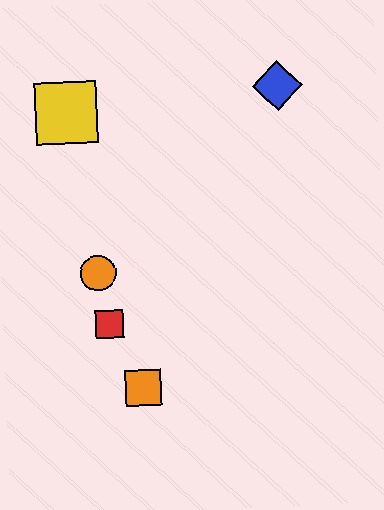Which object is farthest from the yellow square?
The orange square is farthest from the yellow square.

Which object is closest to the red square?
The orange circle is closest to the red square.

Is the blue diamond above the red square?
Yes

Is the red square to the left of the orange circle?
No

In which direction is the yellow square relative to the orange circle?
The yellow square is above the orange circle.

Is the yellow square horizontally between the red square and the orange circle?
No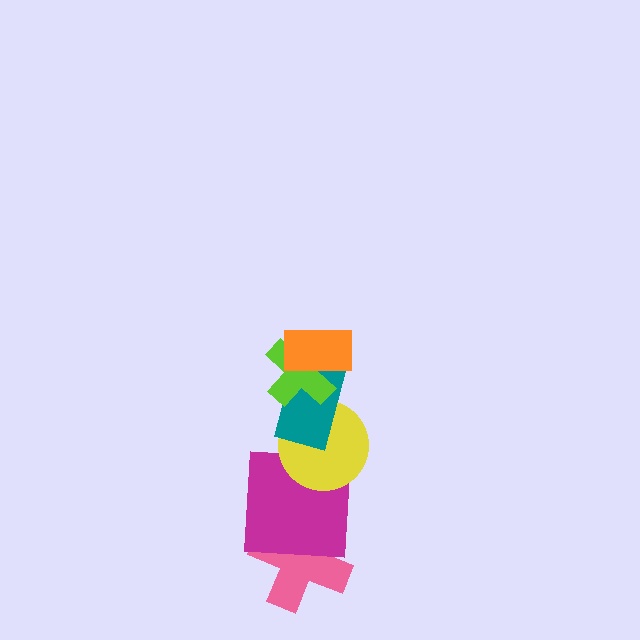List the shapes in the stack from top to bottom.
From top to bottom: the orange rectangle, the lime cross, the teal rectangle, the yellow circle, the magenta square, the pink cross.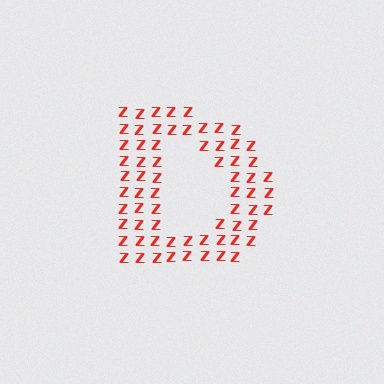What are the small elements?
The small elements are letter Z's.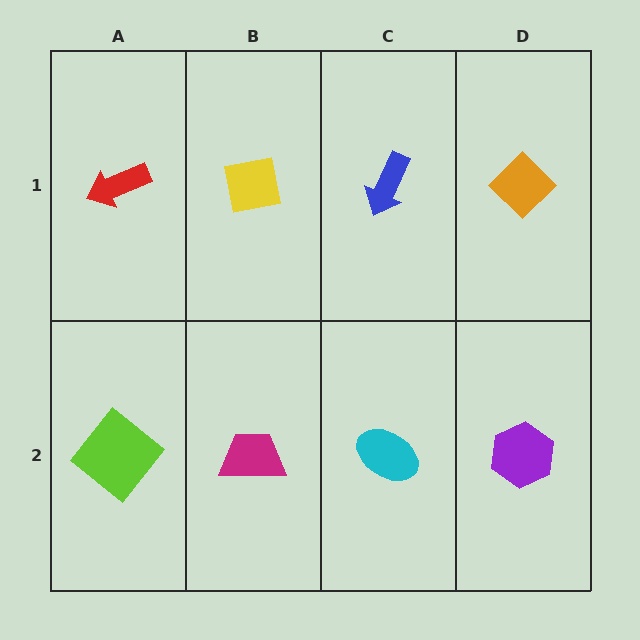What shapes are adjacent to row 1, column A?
A lime diamond (row 2, column A), a yellow square (row 1, column B).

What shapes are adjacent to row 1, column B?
A magenta trapezoid (row 2, column B), a red arrow (row 1, column A), a blue arrow (row 1, column C).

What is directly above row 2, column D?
An orange diamond.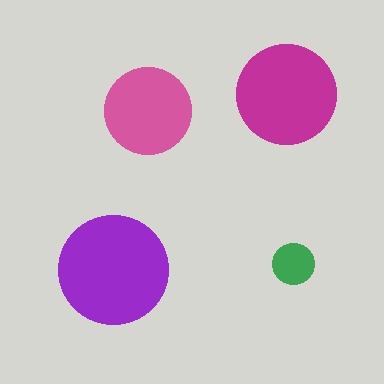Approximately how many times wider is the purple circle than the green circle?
About 2.5 times wider.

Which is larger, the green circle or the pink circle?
The pink one.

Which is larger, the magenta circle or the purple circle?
The purple one.